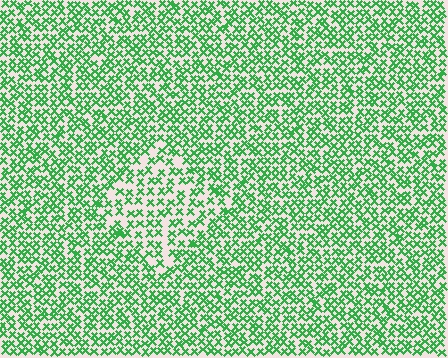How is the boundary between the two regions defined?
The boundary is defined by a change in element density (approximately 1.6x ratio). All elements are the same color, size, and shape.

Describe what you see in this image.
The image contains small green elements arranged at two different densities. A diamond-shaped region is visible where the elements are less densely packed than the surrounding area.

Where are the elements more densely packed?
The elements are more densely packed outside the diamond boundary.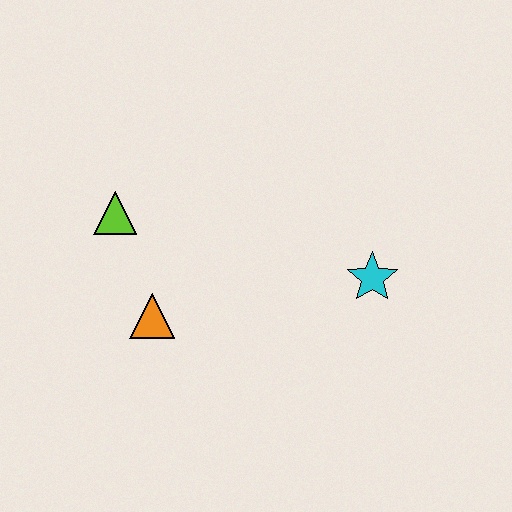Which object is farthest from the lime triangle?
The cyan star is farthest from the lime triangle.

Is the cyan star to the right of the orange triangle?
Yes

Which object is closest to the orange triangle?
The lime triangle is closest to the orange triangle.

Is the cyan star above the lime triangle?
No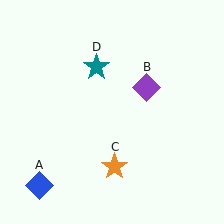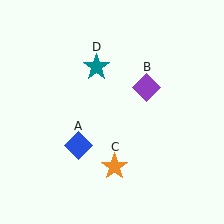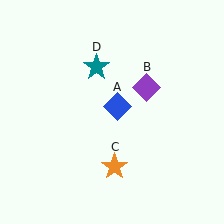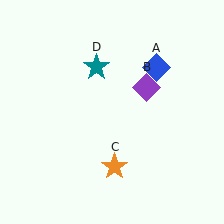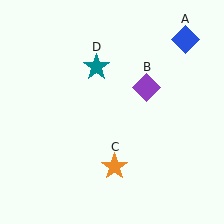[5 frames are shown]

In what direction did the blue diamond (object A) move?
The blue diamond (object A) moved up and to the right.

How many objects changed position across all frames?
1 object changed position: blue diamond (object A).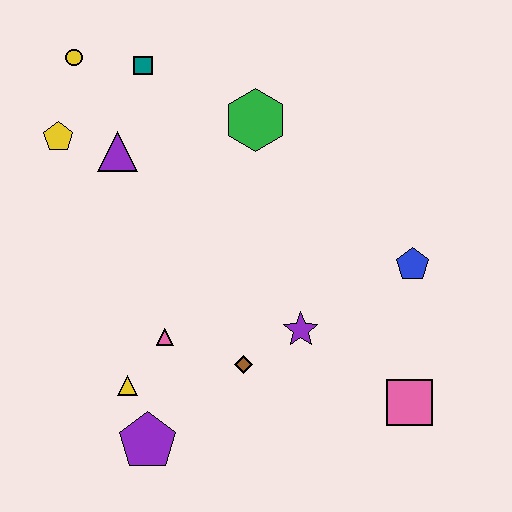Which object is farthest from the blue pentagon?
The yellow circle is farthest from the blue pentagon.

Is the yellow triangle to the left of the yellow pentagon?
No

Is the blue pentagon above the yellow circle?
No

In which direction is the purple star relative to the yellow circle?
The purple star is below the yellow circle.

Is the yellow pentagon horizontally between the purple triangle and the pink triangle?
No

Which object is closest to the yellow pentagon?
The purple triangle is closest to the yellow pentagon.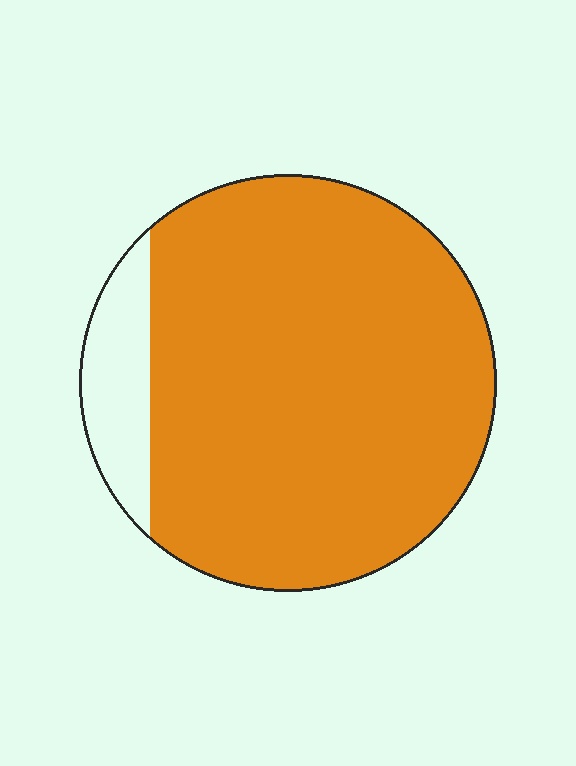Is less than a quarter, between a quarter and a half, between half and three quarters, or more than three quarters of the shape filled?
More than three quarters.